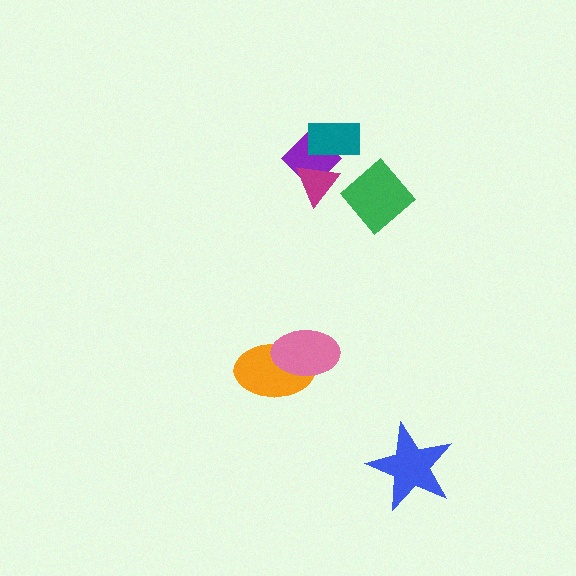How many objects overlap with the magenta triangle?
1 object overlaps with the magenta triangle.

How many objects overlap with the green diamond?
0 objects overlap with the green diamond.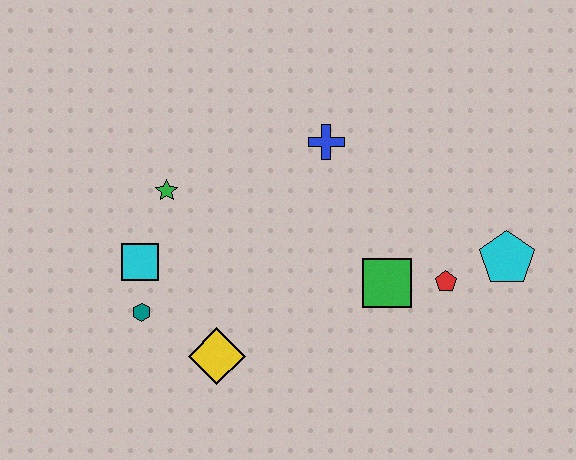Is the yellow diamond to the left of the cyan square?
No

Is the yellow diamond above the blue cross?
No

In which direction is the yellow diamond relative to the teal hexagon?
The yellow diamond is to the right of the teal hexagon.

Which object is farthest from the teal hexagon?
The cyan pentagon is farthest from the teal hexagon.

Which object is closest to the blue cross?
The green square is closest to the blue cross.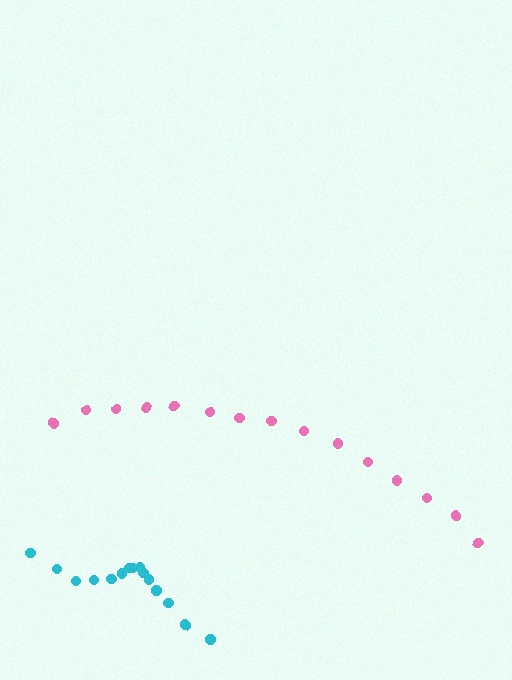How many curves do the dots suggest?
There are 2 distinct paths.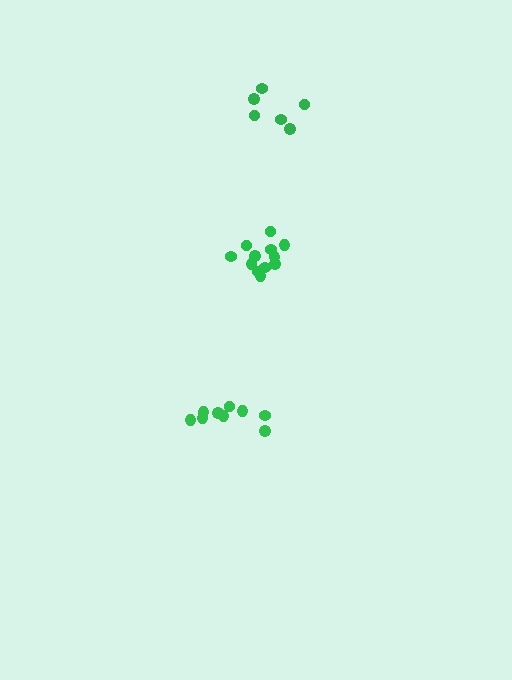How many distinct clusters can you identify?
There are 3 distinct clusters.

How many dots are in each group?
Group 1: 12 dots, Group 2: 6 dots, Group 3: 9 dots (27 total).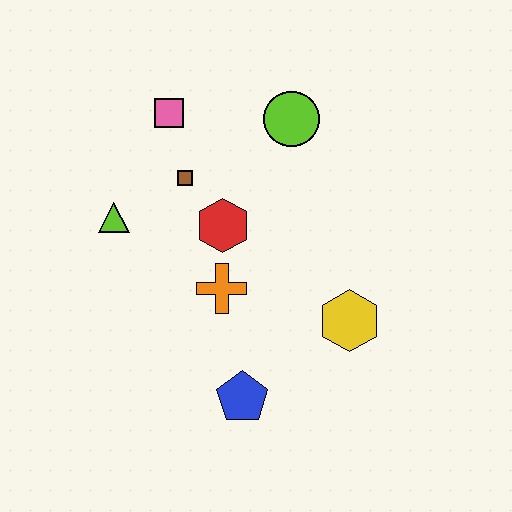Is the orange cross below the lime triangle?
Yes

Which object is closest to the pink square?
The brown square is closest to the pink square.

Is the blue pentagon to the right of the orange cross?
Yes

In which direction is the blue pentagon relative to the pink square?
The blue pentagon is below the pink square.